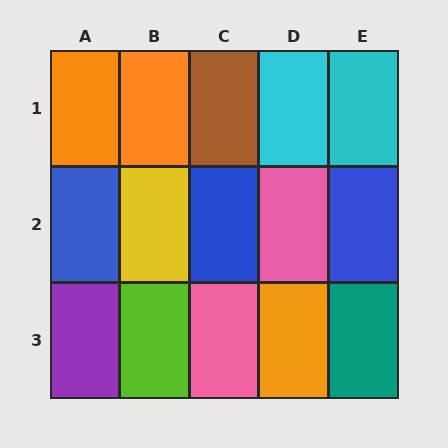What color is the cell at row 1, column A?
Orange.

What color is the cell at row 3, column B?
Lime.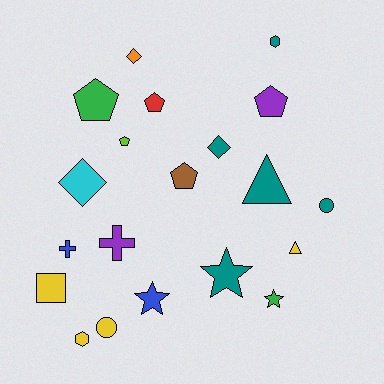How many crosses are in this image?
There are 2 crosses.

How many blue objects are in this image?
There are 2 blue objects.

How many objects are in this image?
There are 20 objects.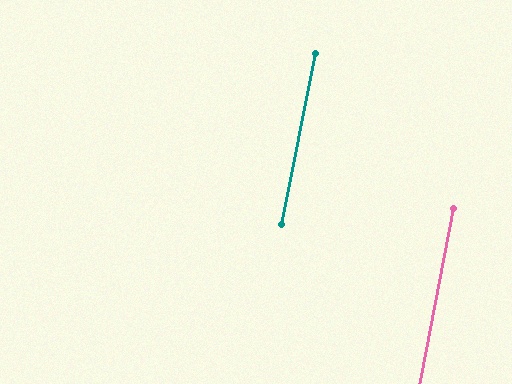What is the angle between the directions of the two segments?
Approximately 0 degrees.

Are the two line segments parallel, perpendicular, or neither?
Parallel — their directions differ by only 0.4°.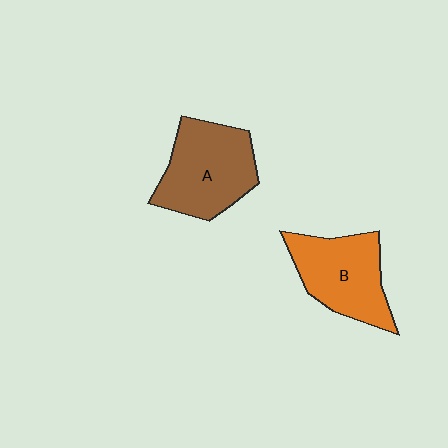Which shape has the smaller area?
Shape B (orange).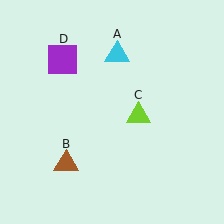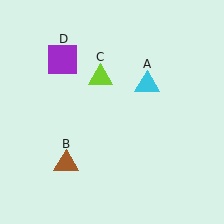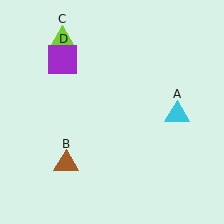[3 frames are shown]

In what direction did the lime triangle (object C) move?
The lime triangle (object C) moved up and to the left.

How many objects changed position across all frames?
2 objects changed position: cyan triangle (object A), lime triangle (object C).